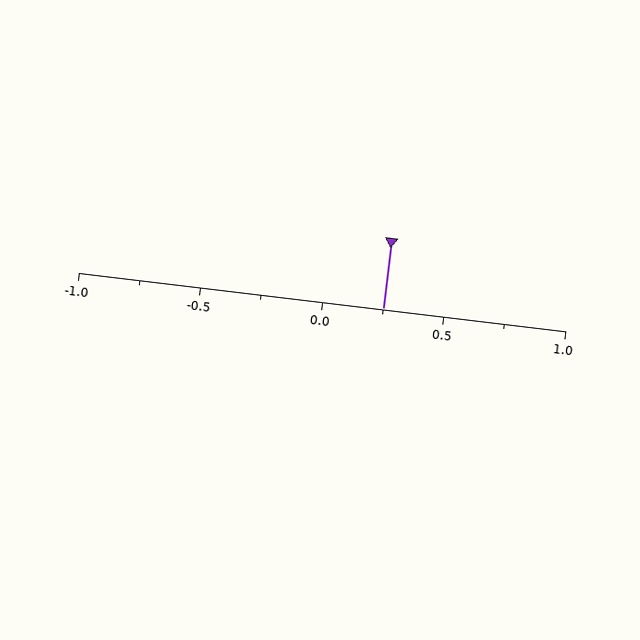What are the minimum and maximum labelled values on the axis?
The axis runs from -1.0 to 1.0.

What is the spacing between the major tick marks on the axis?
The major ticks are spaced 0.5 apart.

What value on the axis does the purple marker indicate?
The marker indicates approximately 0.25.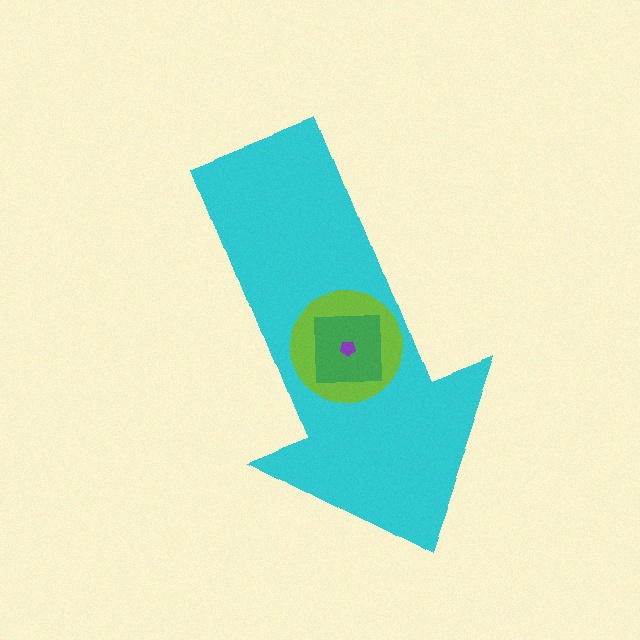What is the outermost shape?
The cyan arrow.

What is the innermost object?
The purple pentagon.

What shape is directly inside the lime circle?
The green square.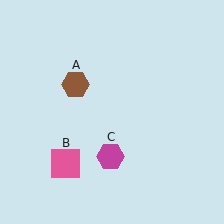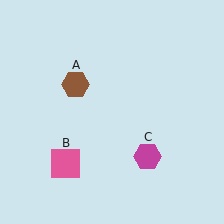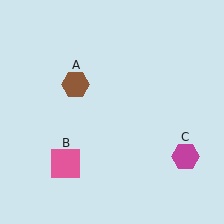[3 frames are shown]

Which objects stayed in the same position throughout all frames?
Brown hexagon (object A) and pink square (object B) remained stationary.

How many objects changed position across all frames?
1 object changed position: magenta hexagon (object C).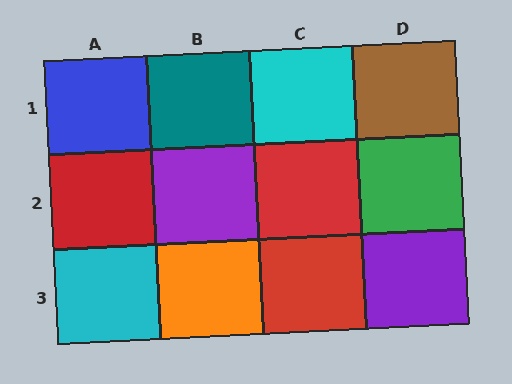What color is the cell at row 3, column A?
Cyan.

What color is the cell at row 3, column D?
Purple.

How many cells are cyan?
2 cells are cyan.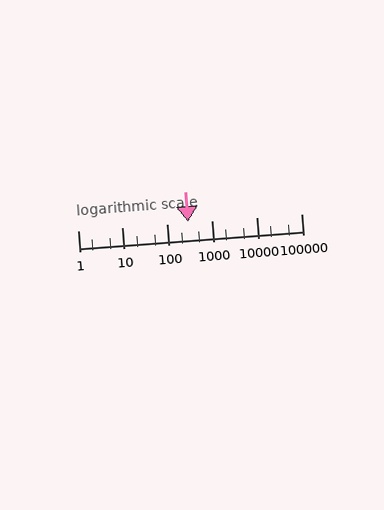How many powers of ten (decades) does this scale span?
The scale spans 5 decades, from 1 to 100000.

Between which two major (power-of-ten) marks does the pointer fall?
The pointer is between 100 and 1000.